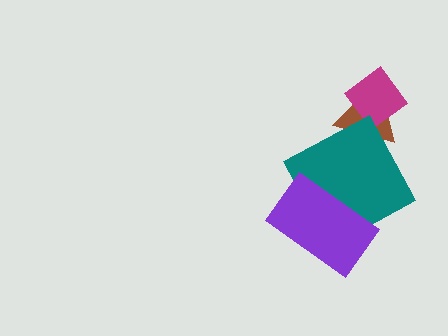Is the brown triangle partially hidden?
Yes, it is partially covered by another shape.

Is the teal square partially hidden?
Yes, it is partially covered by another shape.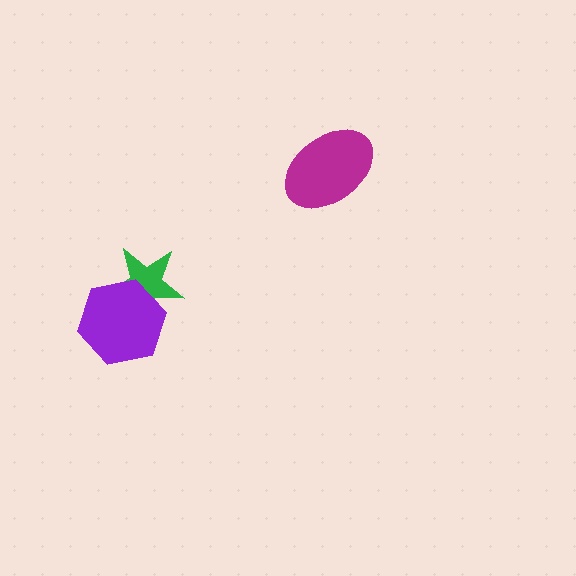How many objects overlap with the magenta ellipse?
0 objects overlap with the magenta ellipse.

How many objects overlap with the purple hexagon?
1 object overlaps with the purple hexagon.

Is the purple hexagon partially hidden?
No, no other shape covers it.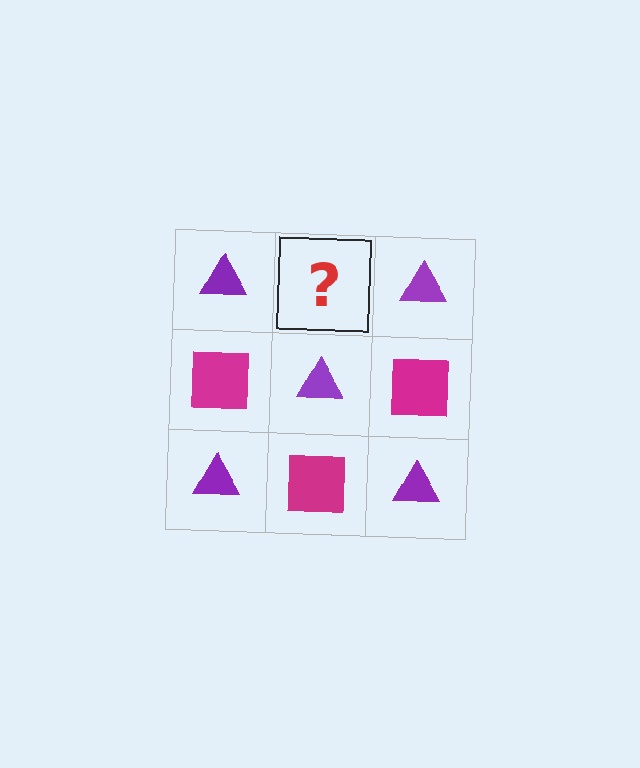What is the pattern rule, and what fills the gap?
The rule is that it alternates purple triangle and magenta square in a checkerboard pattern. The gap should be filled with a magenta square.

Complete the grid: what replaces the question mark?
The question mark should be replaced with a magenta square.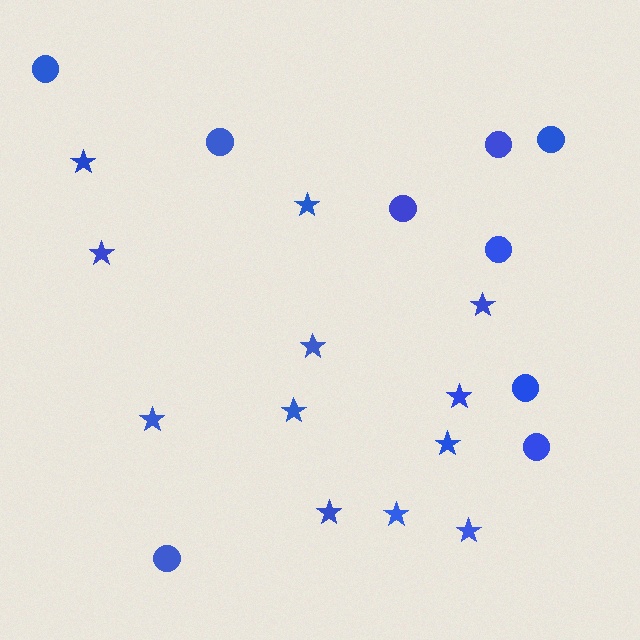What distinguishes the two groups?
There are 2 groups: one group of stars (12) and one group of circles (9).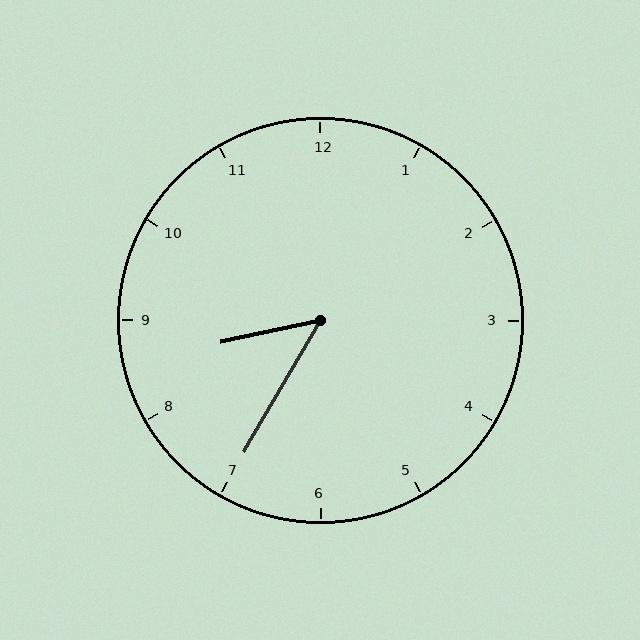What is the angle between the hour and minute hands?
Approximately 48 degrees.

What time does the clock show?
8:35.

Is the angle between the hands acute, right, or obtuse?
It is acute.